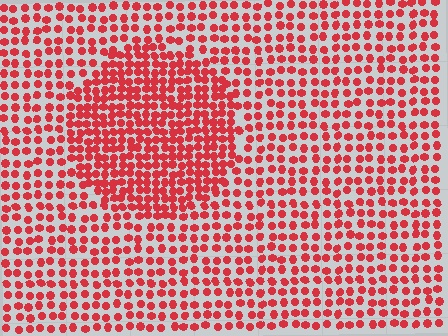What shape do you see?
I see a circle.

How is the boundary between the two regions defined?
The boundary is defined by a change in element density (approximately 1.7x ratio). All elements are the same color, size, and shape.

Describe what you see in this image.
The image contains small red elements arranged at two different densities. A circle-shaped region is visible where the elements are more densely packed than the surrounding area.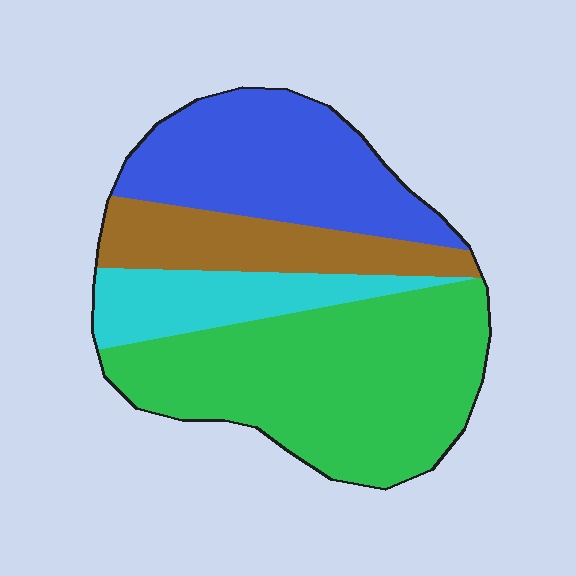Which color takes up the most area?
Green, at roughly 45%.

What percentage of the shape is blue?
Blue covers 27% of the shape.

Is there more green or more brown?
Green.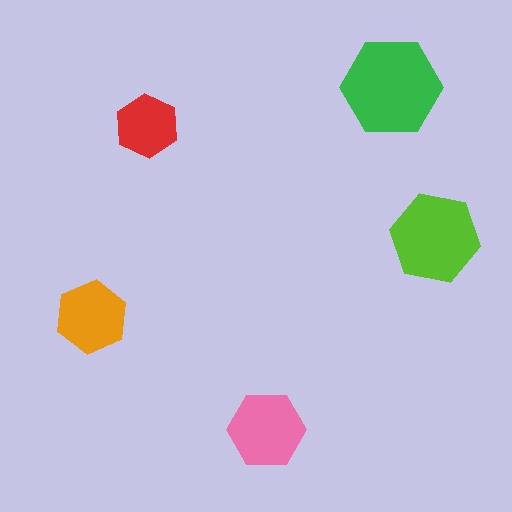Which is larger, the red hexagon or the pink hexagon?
The pink one.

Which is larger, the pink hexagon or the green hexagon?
The green one.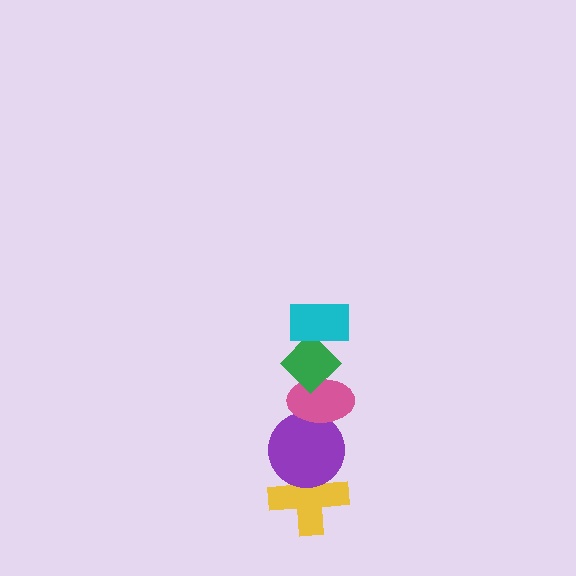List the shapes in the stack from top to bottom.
From top to bottom: the cyan rectangle, the green diamond, the pink ellipse, the purple circle, the yellow cross.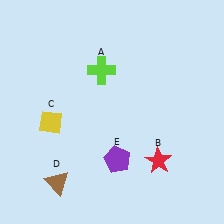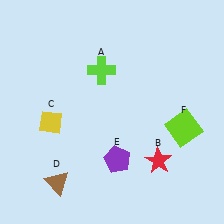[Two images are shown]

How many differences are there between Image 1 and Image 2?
There is 1 difference between the two images.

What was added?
A lime square (F) was added in Image 2.